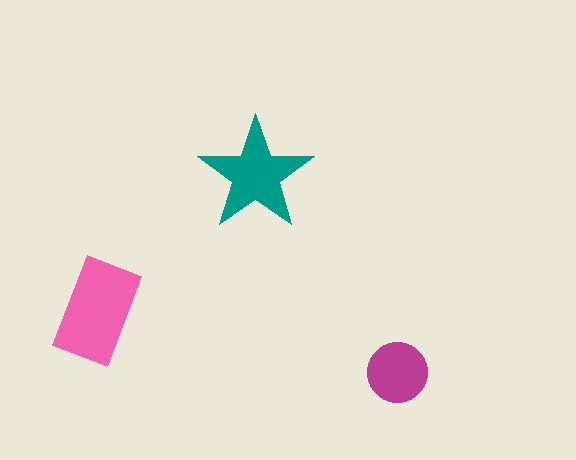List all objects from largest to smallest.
The pink rectangle, the teal star, the magenta circle.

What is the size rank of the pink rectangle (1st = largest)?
1st.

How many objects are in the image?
There are 3 objects in the image.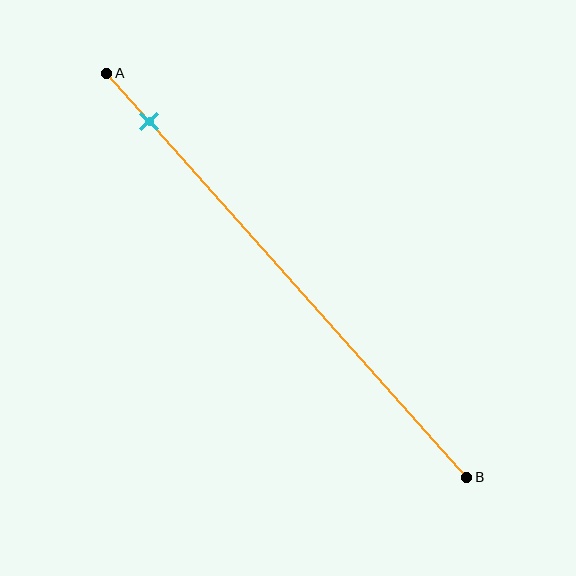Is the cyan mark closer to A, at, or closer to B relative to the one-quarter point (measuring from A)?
The cyan mark is closer to point A than the one-quarter point of segment AB.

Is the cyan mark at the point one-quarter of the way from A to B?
No, the mark is at about 10% from A, not at the 25% one-quarter point.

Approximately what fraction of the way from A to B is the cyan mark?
The cyan mark is approximately 10% of the way from A to B.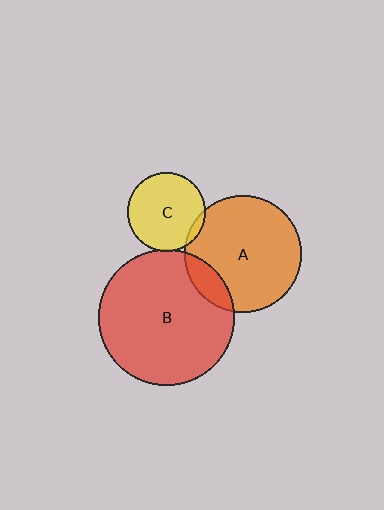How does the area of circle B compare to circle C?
Approximately 3.0 times.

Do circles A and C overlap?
Yes.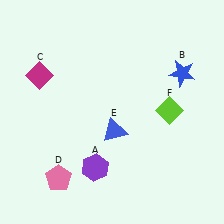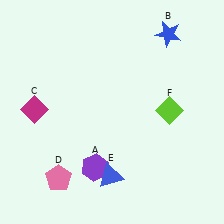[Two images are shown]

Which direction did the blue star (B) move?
The blue star (B) moved up.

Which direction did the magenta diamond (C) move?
The magenta diamond (C) moved down.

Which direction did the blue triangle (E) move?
The blue triangle (E) moved down.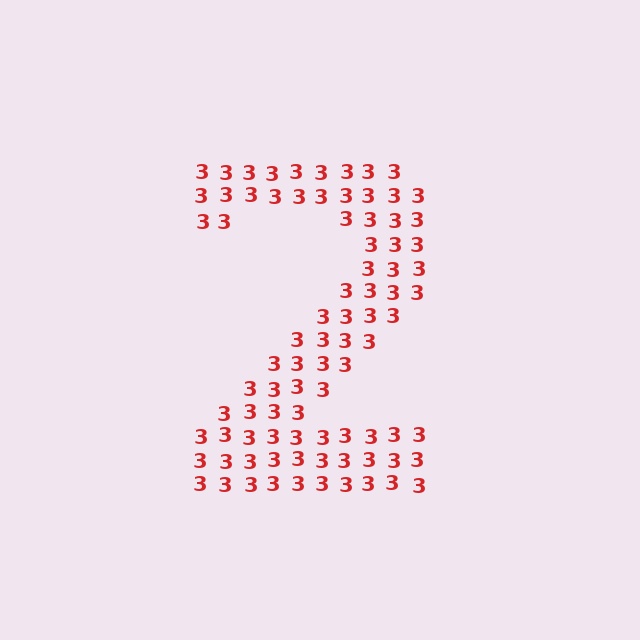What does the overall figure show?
The overall figure shows the digit 2.